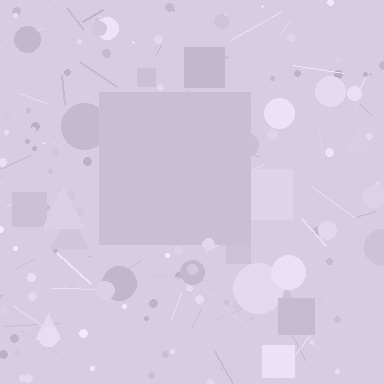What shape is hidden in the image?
A square is hidden in the image.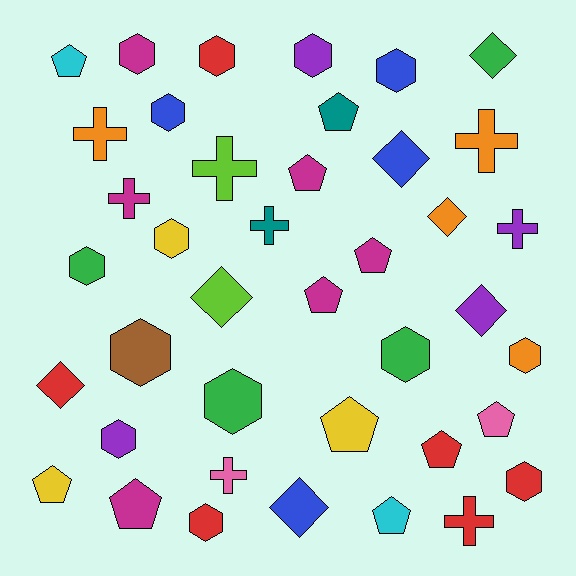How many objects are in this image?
There are 40 objects.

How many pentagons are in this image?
There are 11 pentagons.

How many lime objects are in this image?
There are 2 lime objects.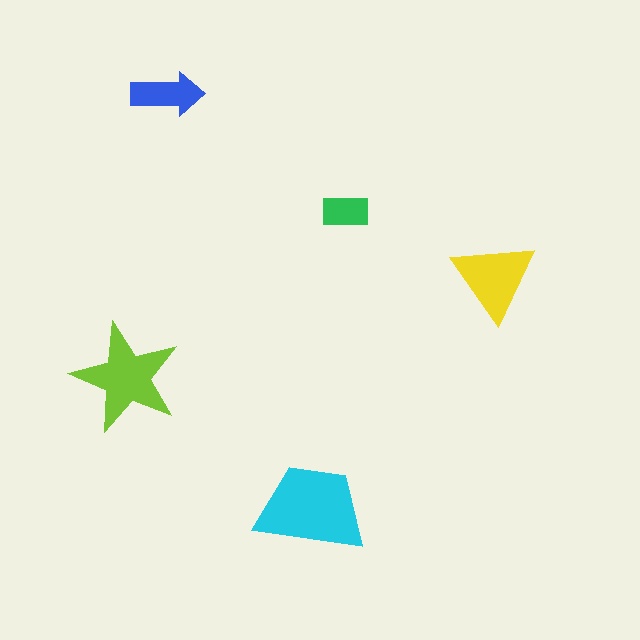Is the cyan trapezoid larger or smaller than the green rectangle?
Larger.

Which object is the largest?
The cyan trapezoid.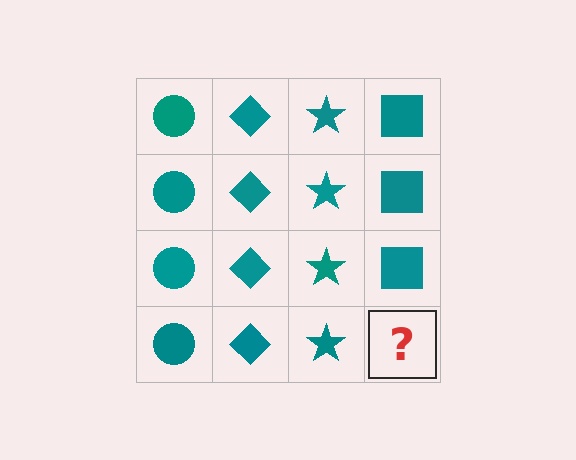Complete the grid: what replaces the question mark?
The question mark should be replaced with a teal square.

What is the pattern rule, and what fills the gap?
The rule is that each column has a consistent shape. The gap should be filled with a teal square.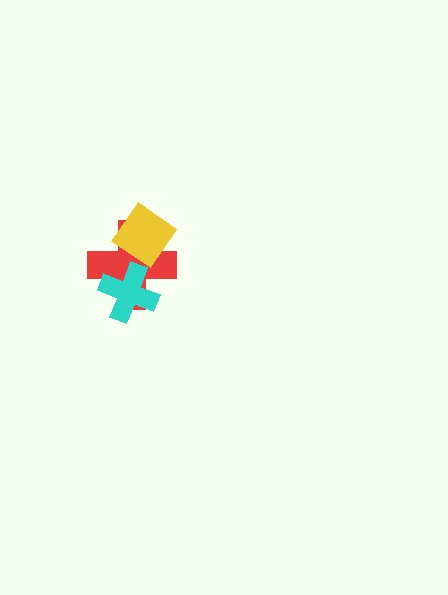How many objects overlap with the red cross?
2 objects overlap with the red cross.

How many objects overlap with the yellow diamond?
1 object overlaps with the yellow diamond.